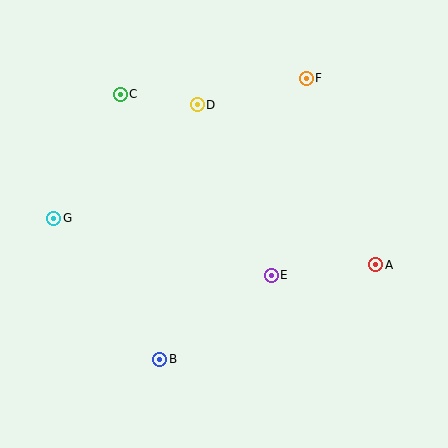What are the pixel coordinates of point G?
Point G is at (54, 218).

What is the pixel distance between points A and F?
The distance between A and F is 199 pixels.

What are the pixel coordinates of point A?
Point A is at (376, 265).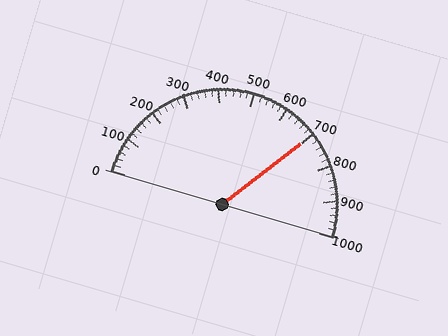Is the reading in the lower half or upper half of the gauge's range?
The reading is in the upper half of the range (0 to 1000).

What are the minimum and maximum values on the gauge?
The gauge ranges from 0 to 1000.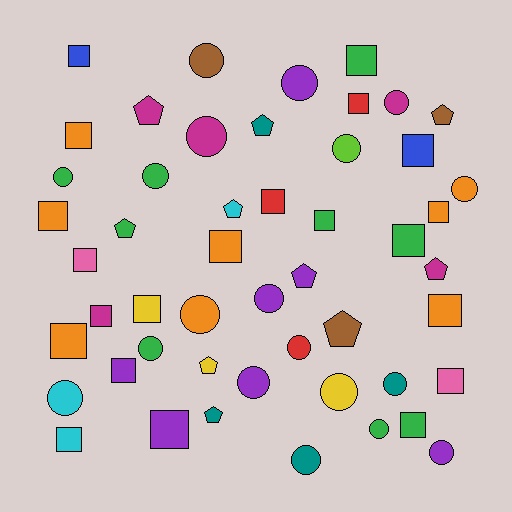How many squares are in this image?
There are 21 squares.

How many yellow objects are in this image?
There are 3 yellow objects.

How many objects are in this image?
There are 50 objects.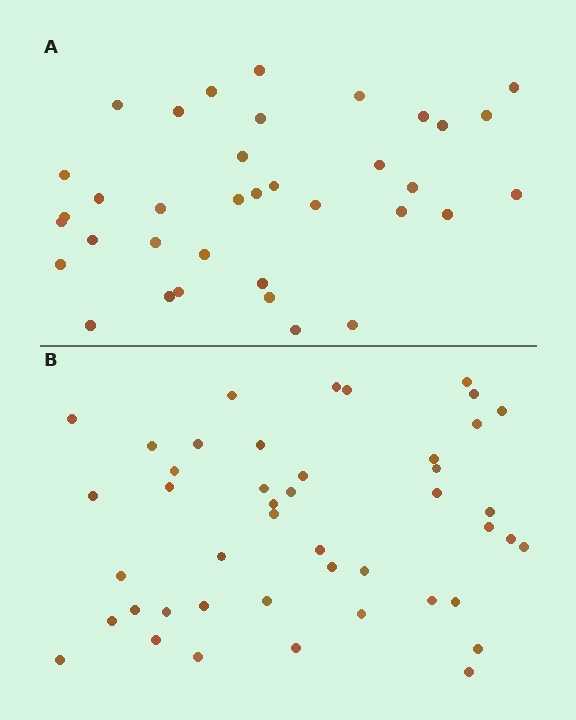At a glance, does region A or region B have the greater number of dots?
Region B (the bottom region) has more dots.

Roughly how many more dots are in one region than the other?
Region B has roughly 8 or so more dots than region A.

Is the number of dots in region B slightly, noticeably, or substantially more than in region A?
Region B has noticeably more, but not dramatically so. The ratio is roughly 1.2 to 1.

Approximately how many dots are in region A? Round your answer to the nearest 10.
About 40 dots. (The exact count is 36, which rounds to 40.)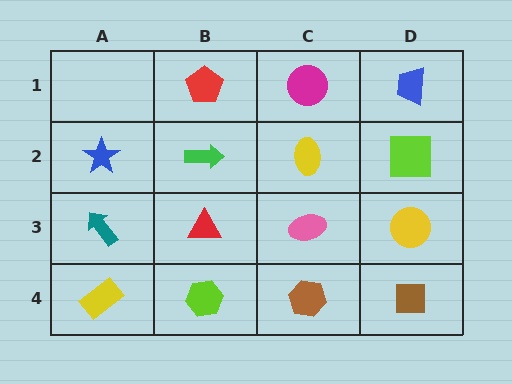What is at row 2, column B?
A green arrow.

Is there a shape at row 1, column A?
No, that cell is empty.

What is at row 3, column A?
A teal arrow.